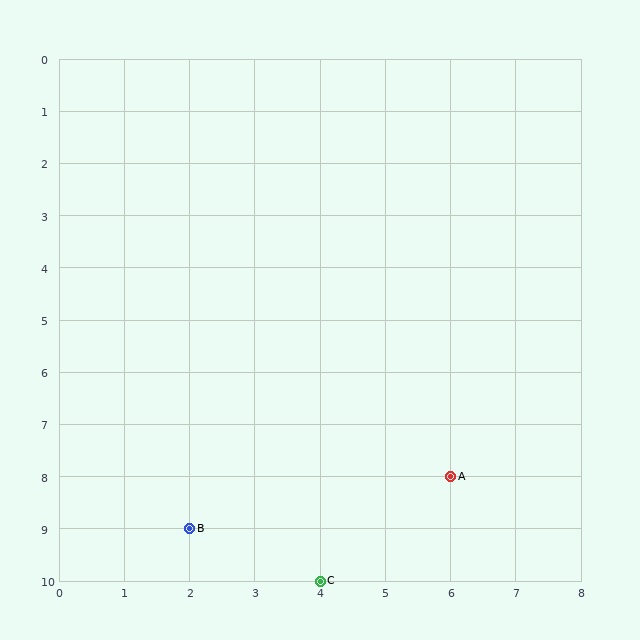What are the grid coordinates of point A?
Point A is at grid coordinates (6, 8).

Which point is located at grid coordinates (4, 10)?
Point C is at (4, 10).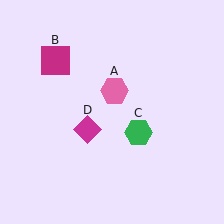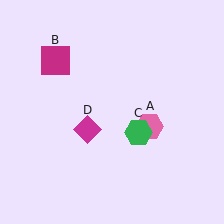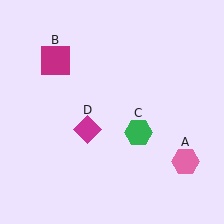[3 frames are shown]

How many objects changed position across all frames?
1 object changed position: pink hexagon (object A).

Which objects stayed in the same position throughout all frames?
Magenta square (object B) and green hexagon (object C) and magenta diamond (object D) remained stationary.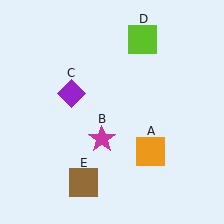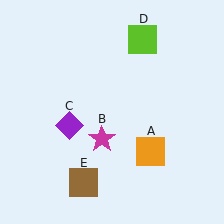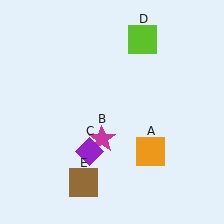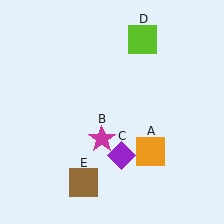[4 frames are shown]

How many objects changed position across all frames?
1 object changed position: purple diamond (object C).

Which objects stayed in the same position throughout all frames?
Orange square (object A) and magenta star (object B) and lime square (object D) and brown square (object E) remained stationary.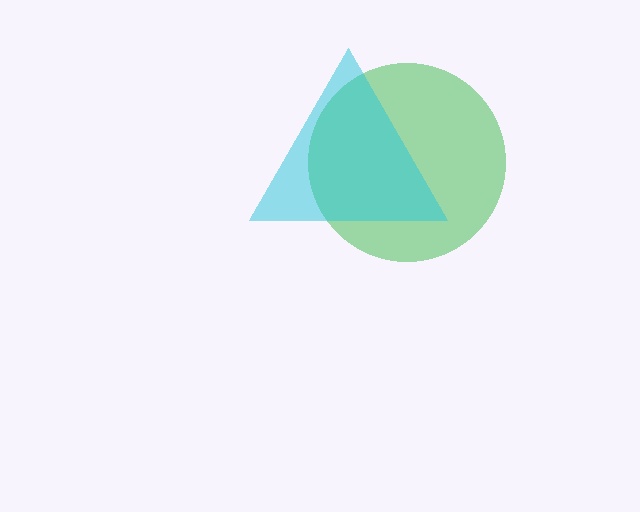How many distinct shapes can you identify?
There are 2 distinct shapes: a green circle, a cyan triangle.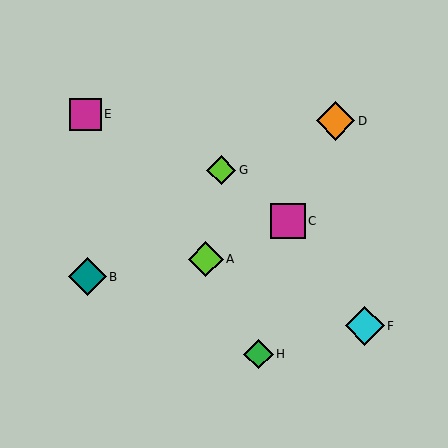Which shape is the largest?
The cyan diamond (labeled F) is the largest.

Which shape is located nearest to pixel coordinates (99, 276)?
The teal diamond (labeled B) at (87, 277) is nearest to that location.